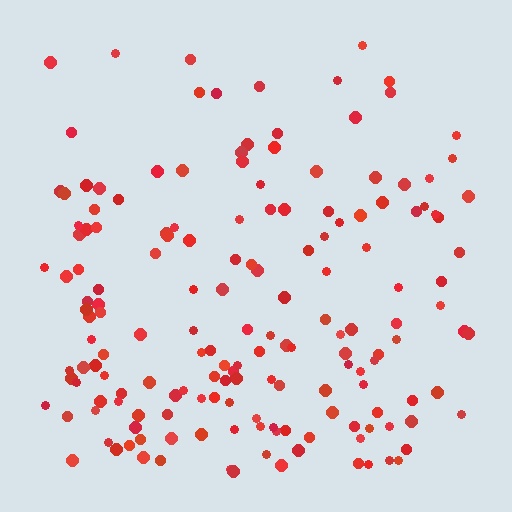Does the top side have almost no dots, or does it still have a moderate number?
Still a moderate number, just noticeably fewer than the bottom.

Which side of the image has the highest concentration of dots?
The bottom.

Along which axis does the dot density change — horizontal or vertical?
Vertical.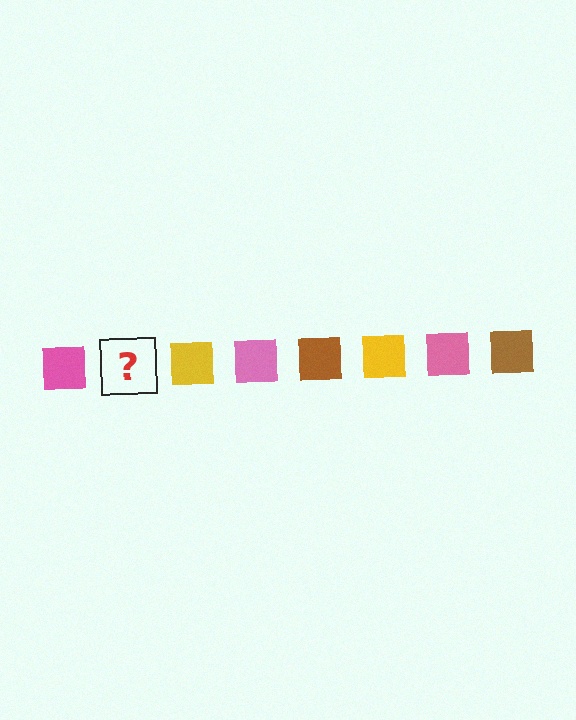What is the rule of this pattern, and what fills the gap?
The rule is that the pattern cycles through pink, brown, yellow squares. The gap should be filled with a brown square.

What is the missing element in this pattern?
The missing element is a brown square.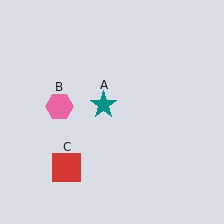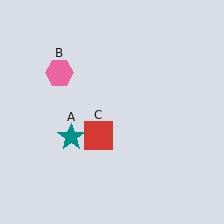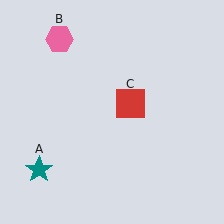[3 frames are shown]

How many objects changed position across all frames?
3 objects changed position: teal star (object A), pink hexagon (object B), red square (object C).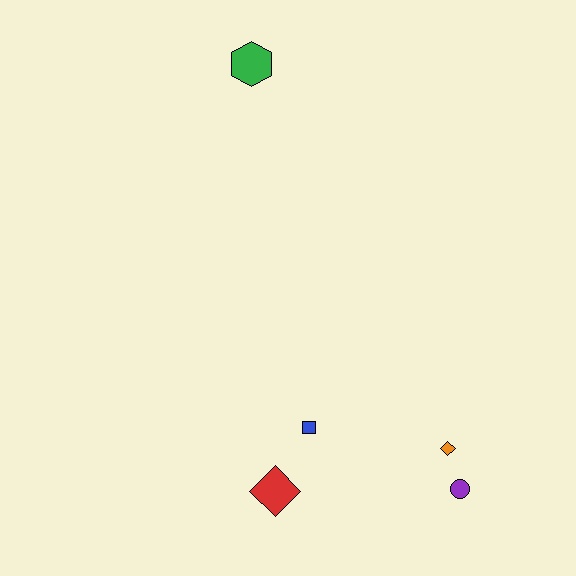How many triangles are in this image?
There are no triangles.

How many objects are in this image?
There are 5 objects.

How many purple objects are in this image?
There is 1 purple object.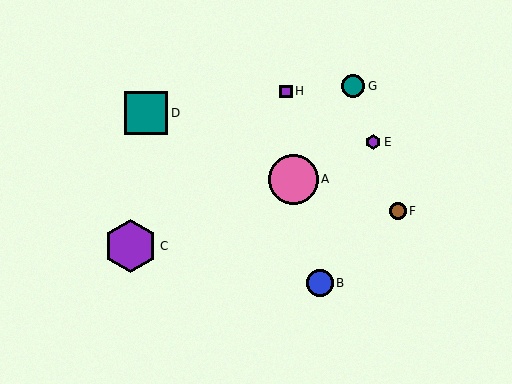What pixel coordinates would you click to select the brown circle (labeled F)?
Click at (398, 211) to select the brown circle F.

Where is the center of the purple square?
The center of the purple square is at (286, 91).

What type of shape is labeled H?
Shape H is a purple square.